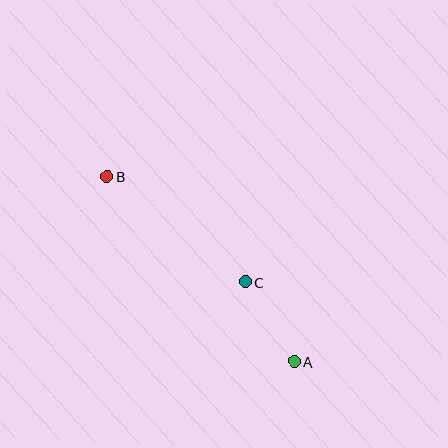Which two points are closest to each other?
Points A and C are closest to each other.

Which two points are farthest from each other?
Points A and B are farthest from each other.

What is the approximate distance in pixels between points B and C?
The distance between B and C is approximately 174 pixels.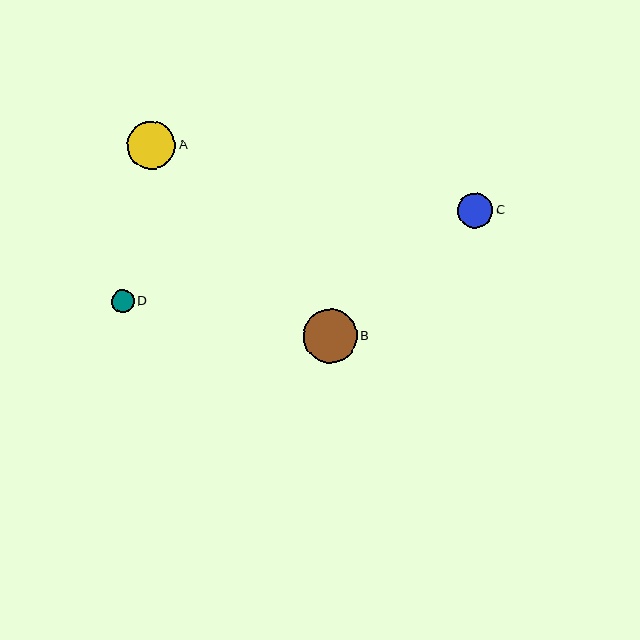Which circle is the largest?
Circle B is the largest with a size of approximately 54 pixels.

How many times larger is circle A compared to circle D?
Circle A is approximately 2.2 times the size of circle D.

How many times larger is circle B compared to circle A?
Circle B is approximately 1.1 times the size of circle A.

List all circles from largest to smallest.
From largest to smallest: B, A, C, D.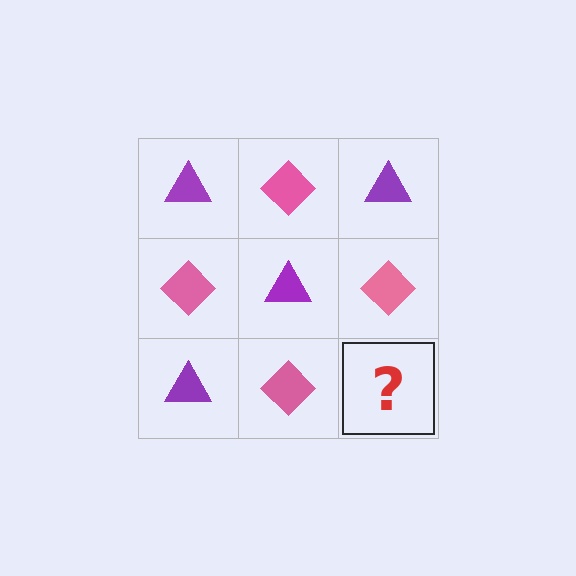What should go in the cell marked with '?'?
The missing cell should contain a purple triangle.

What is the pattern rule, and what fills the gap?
The rule is that it alternates purple triangle and pink diamond in a checkerboard pattern. The gap should be filled with a purple triangle.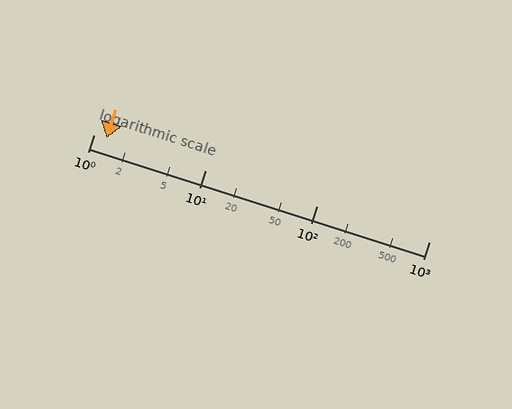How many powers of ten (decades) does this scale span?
The scale spans 3 decades, from 1 to 1000.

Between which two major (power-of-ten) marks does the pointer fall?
The pointer is between 1 and 10.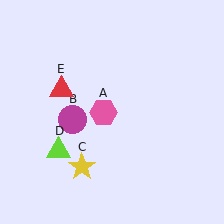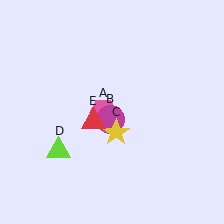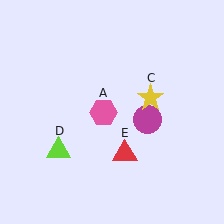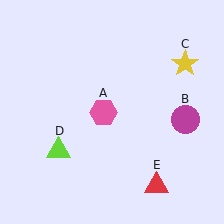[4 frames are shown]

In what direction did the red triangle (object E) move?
The red triangle (object E) moved down and to the right.